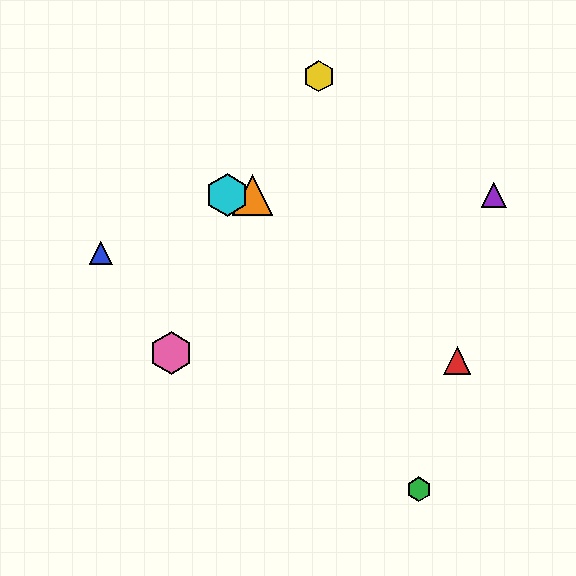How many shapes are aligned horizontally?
3 shapes (the purple triangle, the orange triangle, the cyan hexagon) are aligned horizontally.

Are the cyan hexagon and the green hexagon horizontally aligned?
No, the cyan hexagon is at y≈195 and the green hexagon is at y≈489.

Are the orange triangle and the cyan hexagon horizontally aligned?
Yes, both are at y≈195.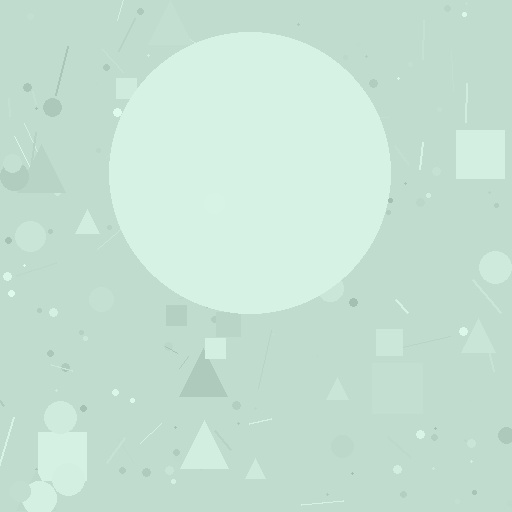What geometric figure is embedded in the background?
A circle is embedded in the background.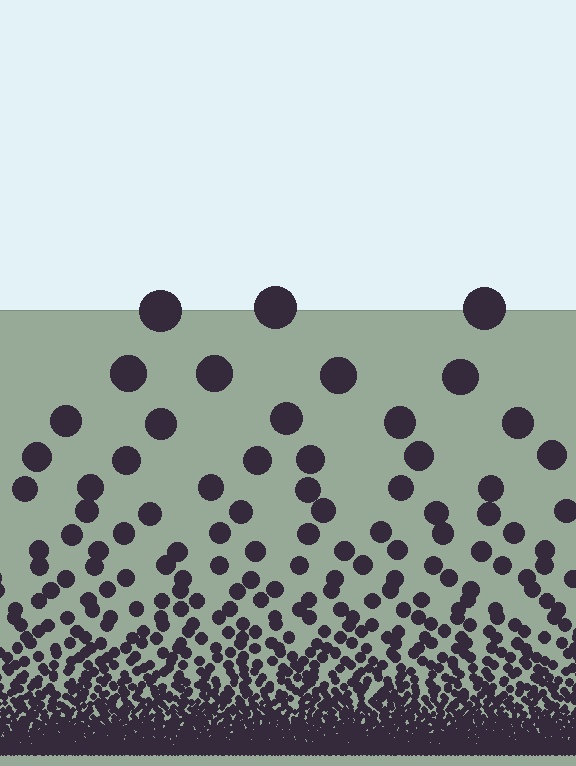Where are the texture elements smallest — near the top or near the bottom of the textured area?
Near the bottom.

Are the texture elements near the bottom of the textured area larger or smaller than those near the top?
Smaller. The gradient is inverted — elements near the bottom are smaller and denser.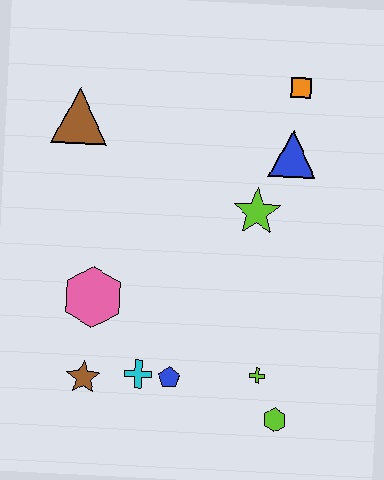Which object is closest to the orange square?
The blue triangle is closest to the orange square.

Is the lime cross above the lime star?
No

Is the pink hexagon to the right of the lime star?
No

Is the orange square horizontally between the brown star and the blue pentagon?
No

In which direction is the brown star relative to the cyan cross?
The brown star is to the left of the cyan cross.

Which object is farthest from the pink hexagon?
The orange square is farthest from the pink hexagon.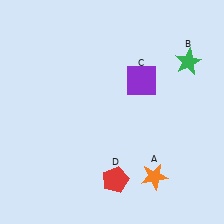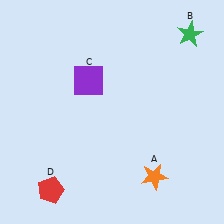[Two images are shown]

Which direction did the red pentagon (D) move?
The red pentagon (D) moved left.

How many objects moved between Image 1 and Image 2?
3 objects moved between the two images.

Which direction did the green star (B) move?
The green star (B) moved up.